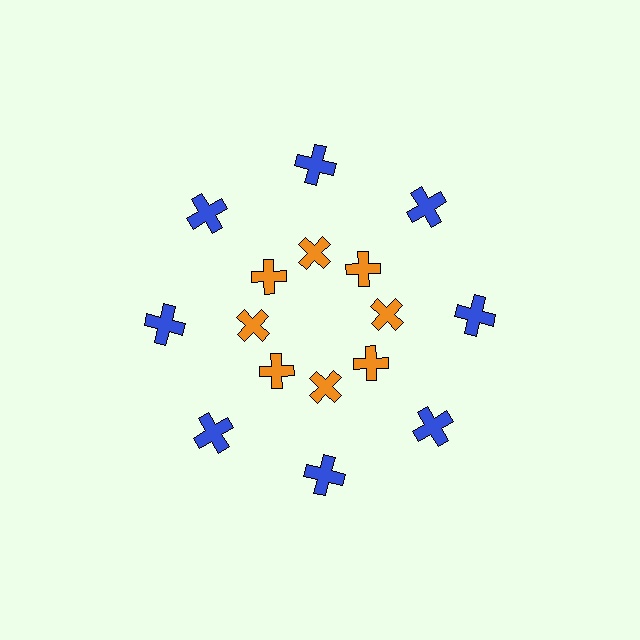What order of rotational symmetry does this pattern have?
This pattern has 8-fold rotational symmetry.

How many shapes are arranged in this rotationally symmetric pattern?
There are 16 shapes, arranged in 8 groups of 2.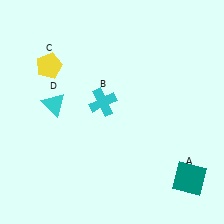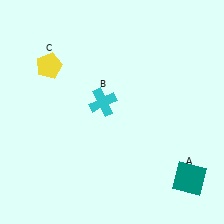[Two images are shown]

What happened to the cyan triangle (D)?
The cyan triangle (D) was removed in Image 2. It was in the top-left area of Image 1.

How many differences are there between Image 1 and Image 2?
There is 1 difference between the two images.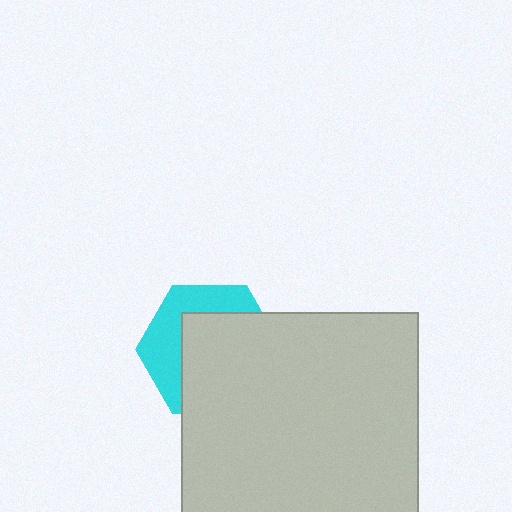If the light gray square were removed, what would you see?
You would see the complete cyan hexagon.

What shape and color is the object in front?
The object in front is a light gray square.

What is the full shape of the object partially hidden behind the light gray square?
The partially hidden object is a cyan hexagon.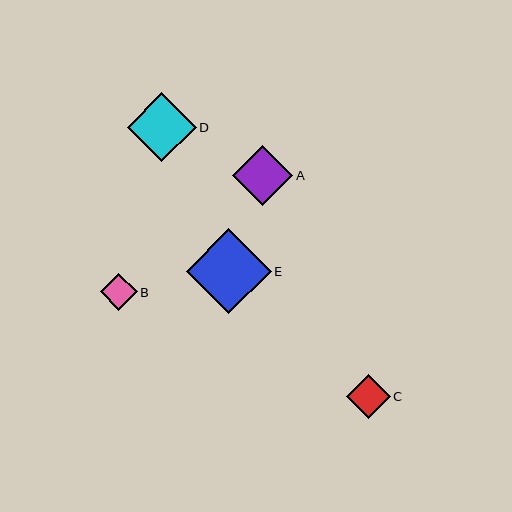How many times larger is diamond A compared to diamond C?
Diamond A is approximately 1.4 times the size of diamond C.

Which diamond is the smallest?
Diamond B is the smallest with a size of approximately 37 pixels.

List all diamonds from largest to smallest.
From largest to smallest: E, D, A, C, B.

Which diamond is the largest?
Diamond E is the largest with a size of approximately 85 pixels.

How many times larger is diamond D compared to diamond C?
Diamond D is approximately 1.6 times the size of diamond C.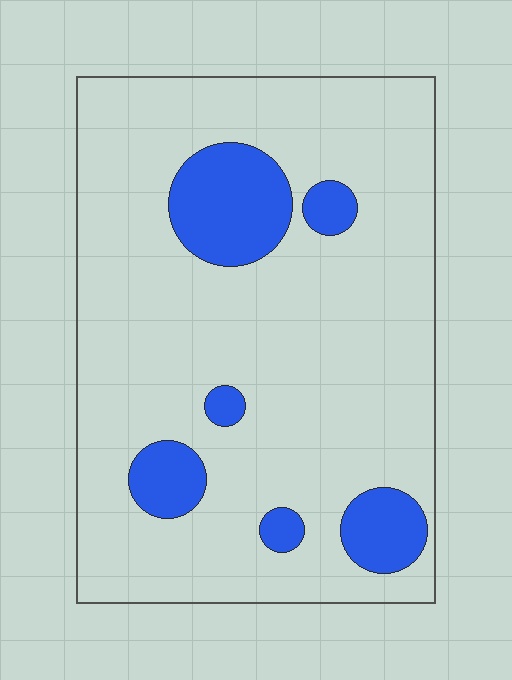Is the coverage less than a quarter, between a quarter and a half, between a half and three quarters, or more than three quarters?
Less than a quarter.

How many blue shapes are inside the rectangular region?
6.